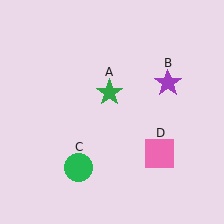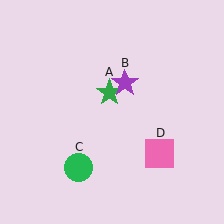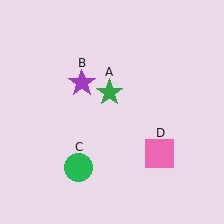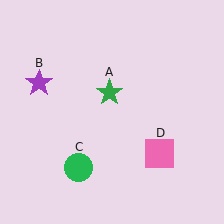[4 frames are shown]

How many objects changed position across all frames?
1 object changed position: purple star (object B).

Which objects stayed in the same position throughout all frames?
Green star (object A) and green circle (object C) and pink square (object D) remained stationary.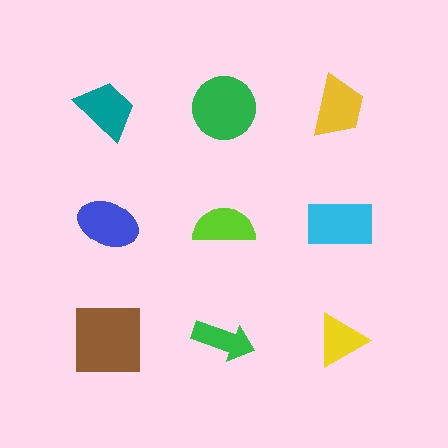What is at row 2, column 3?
A cyan rectangle.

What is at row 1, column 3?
A yellow trapezoid.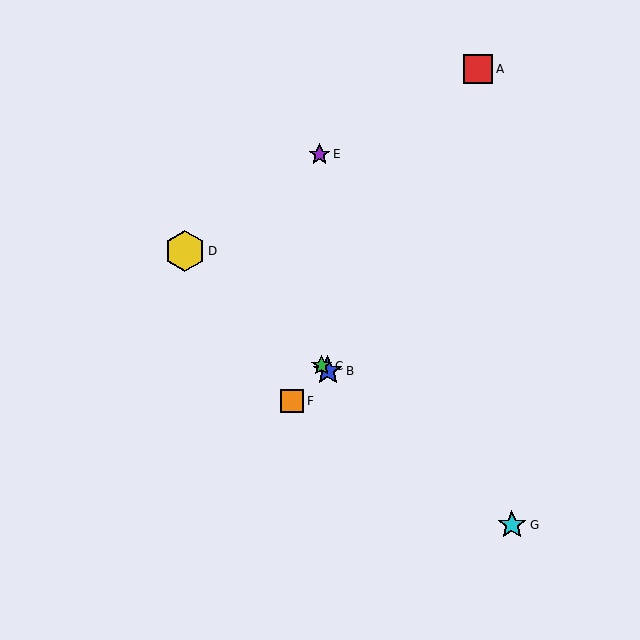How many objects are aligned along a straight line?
4 objects (B, C, D, G) are aligned along a straight line.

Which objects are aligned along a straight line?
Objects B, C, D, G are aligned along a straight line.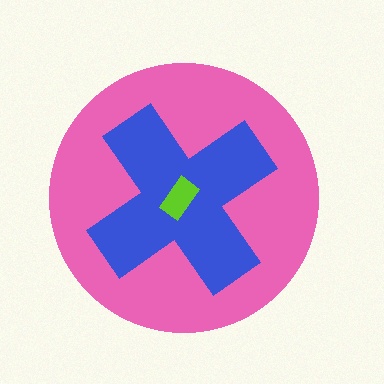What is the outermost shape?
The pink circle.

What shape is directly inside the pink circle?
The blue cross.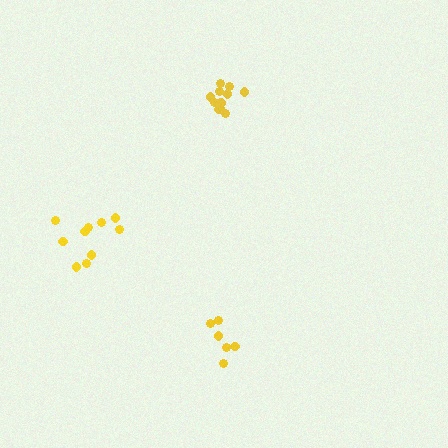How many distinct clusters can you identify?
There are 3 distinct clusters.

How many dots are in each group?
Group 1: 11 dots, Group 2: 6 dots, Group 3: 10 dots (27 total).